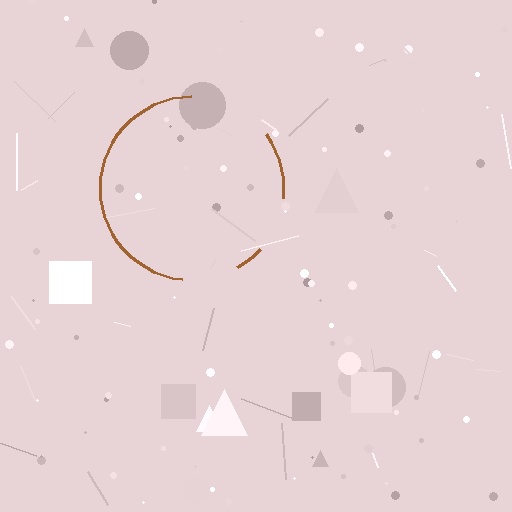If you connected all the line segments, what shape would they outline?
They would outline a circle.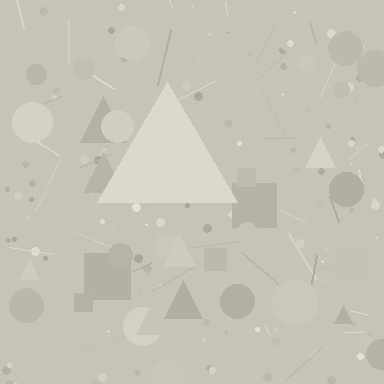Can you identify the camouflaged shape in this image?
The camouflaged shape is a triangle.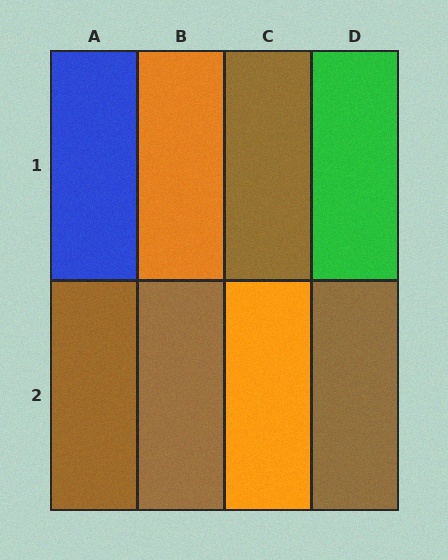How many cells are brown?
4 cells are brown.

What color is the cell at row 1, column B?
Orange.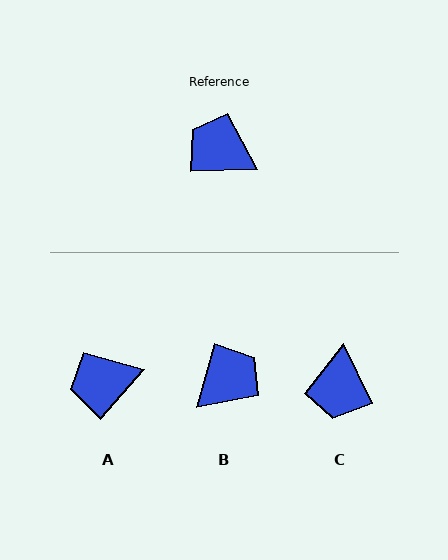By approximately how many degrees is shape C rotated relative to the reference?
Approximately 114 degrees counter-clockwise.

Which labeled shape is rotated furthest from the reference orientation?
C, about 114 degrees away.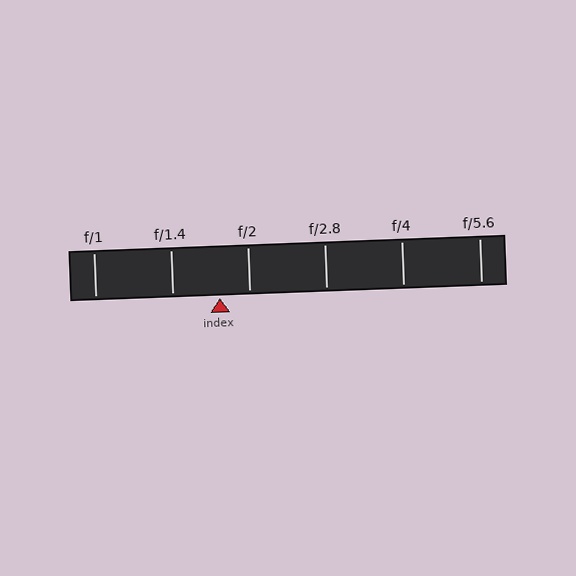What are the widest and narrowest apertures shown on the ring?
The widest aperture shown is f/1 and the narrowest is f/5.6.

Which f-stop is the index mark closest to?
The index mark is closest to f/2.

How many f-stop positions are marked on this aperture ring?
There are 6 f-stop positions marked.